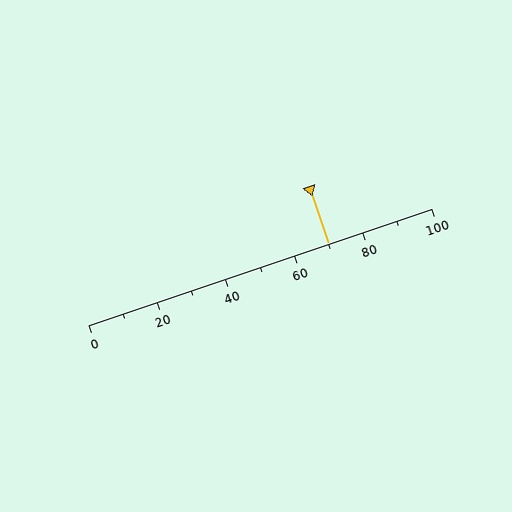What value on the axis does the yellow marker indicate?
The marker indicates approximately 70.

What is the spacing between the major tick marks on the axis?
The major ticks are spaced 20 apart.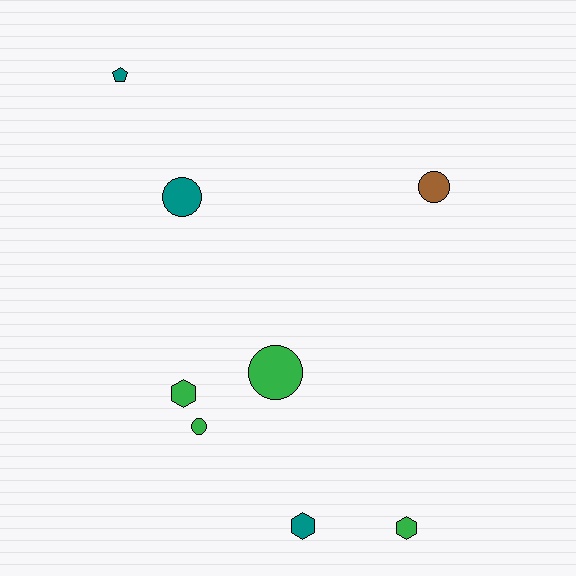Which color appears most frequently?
Green, with 4 objects.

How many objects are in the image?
There are 8 objects.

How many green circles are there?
There are 2 green circles.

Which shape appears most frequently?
Circle, with 4 objects.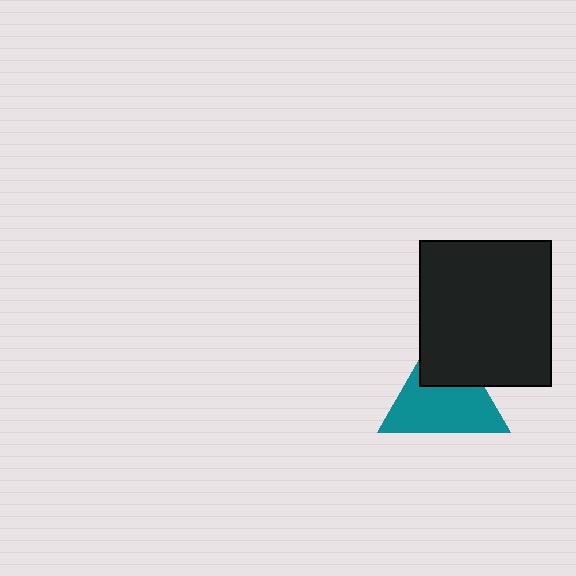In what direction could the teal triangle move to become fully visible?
The teal triangle could move down. That would shift it out from behind the black rectangle entirely.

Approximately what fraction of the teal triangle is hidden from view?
Roughly 34% of the teal triangle is hidden behind the black rectangle.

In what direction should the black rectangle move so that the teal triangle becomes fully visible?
The black rectangle should move up. That is the shortest direction to clear the overlap and leave the teal triangle fully visible.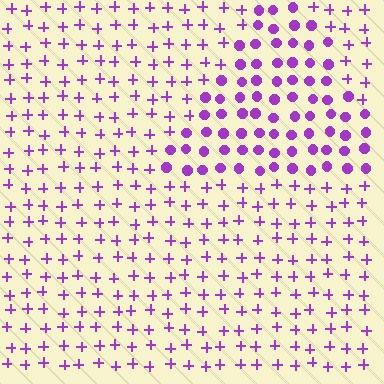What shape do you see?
I see a triangle.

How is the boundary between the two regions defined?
The boundary is defined by a change in element shape: circles inside vs. plus signs outside. All elements share the same color and spacing.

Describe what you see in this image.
The image is filled with small purple elements arranged in a uniform grid. A triangle-shaped region contains circles, while the surrounding area contains plus signs. The boundary is defined purely by the change in element shape.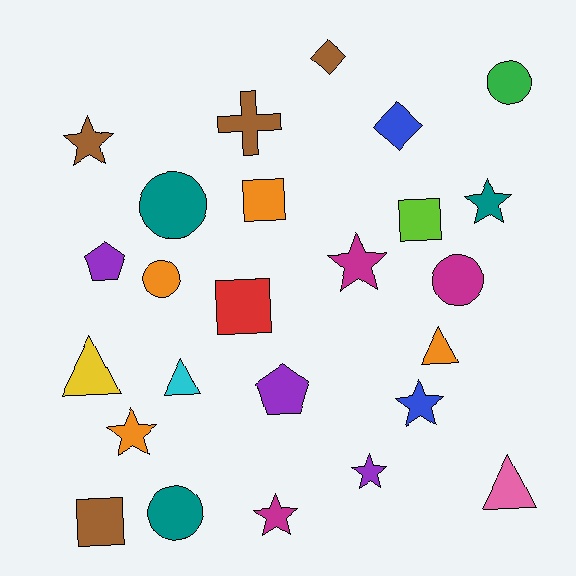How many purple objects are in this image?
There are 3 purple objects.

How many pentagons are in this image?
There are 2 pentagons.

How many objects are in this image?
There are 25 objects.